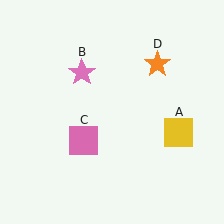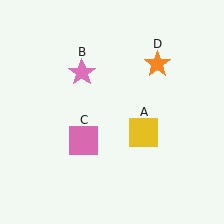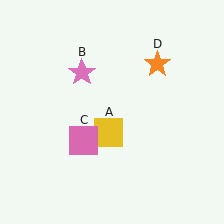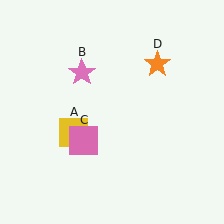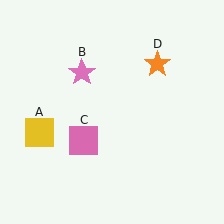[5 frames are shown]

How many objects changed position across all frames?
1 object changed position: yellow square (object A).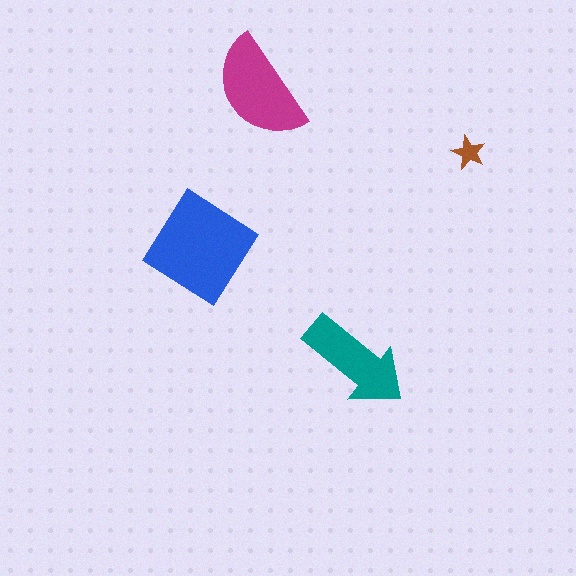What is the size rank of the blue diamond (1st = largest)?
1st.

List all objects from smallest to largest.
The brown star, the teal arrow, the magenta semicircle, the blue diamond.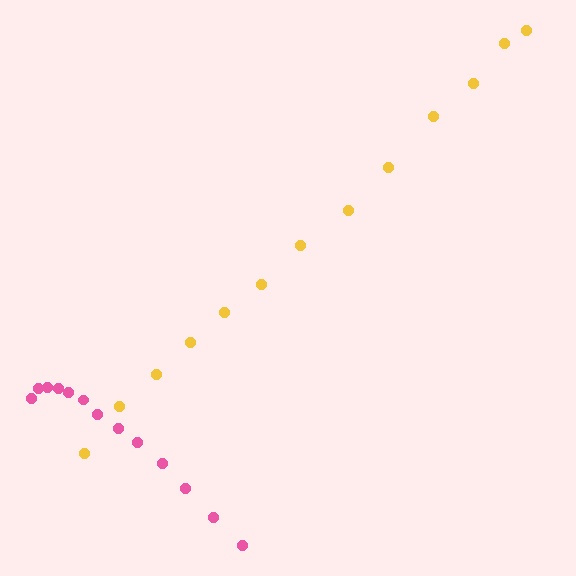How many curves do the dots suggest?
There are 2 distinct paths.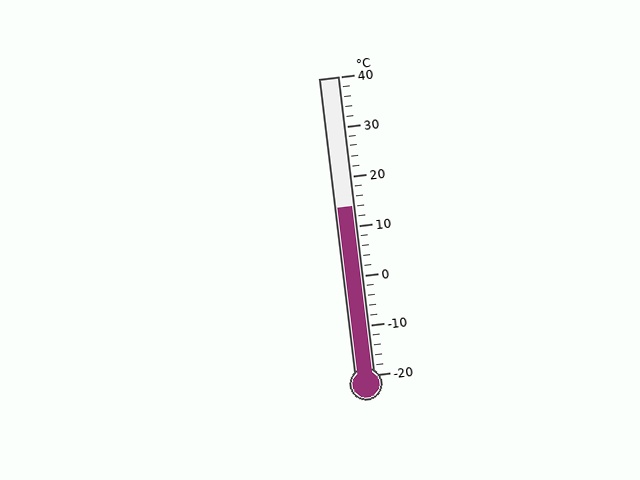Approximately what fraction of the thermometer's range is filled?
The thermometer is filled to approximately 55% of its range.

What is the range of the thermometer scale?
The thermometer scale ranges from -20°C to 40°C.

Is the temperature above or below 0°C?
The temperature is above 0°C.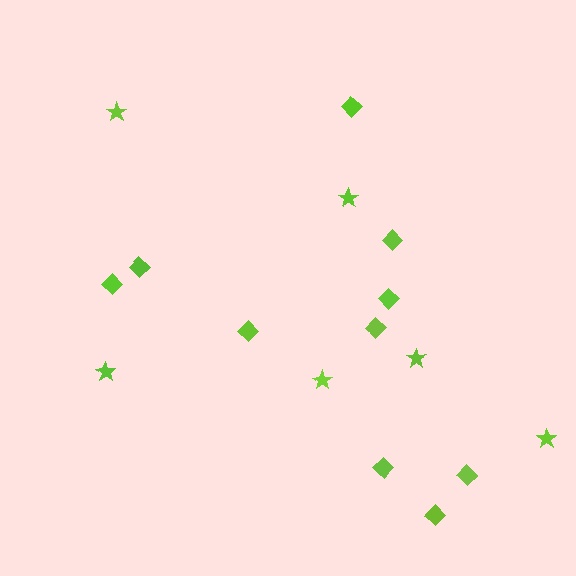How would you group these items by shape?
There are 2 groups: one group of diamonds (10) and one group of stars (6).